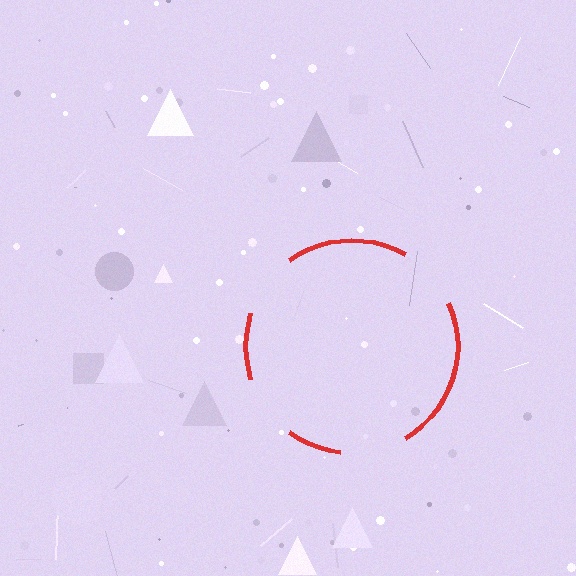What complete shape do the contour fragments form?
The contour fragments form a circle.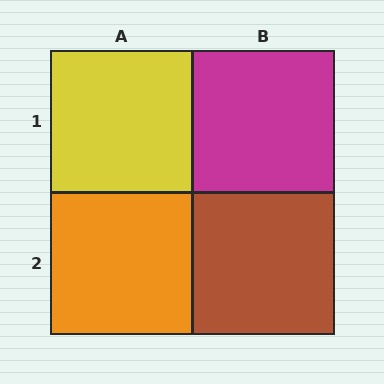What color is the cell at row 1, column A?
Yellow.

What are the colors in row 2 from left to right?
Orange, brown.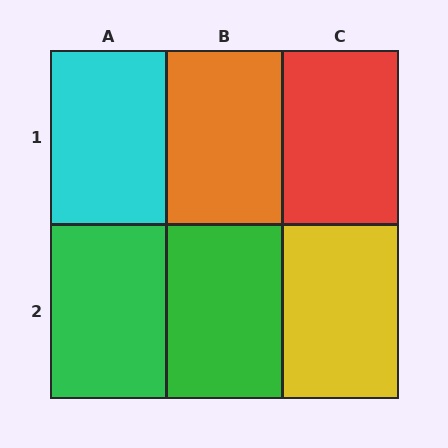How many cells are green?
2 cells are green.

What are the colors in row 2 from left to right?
Green, green, yellow.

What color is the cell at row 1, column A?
Cyan.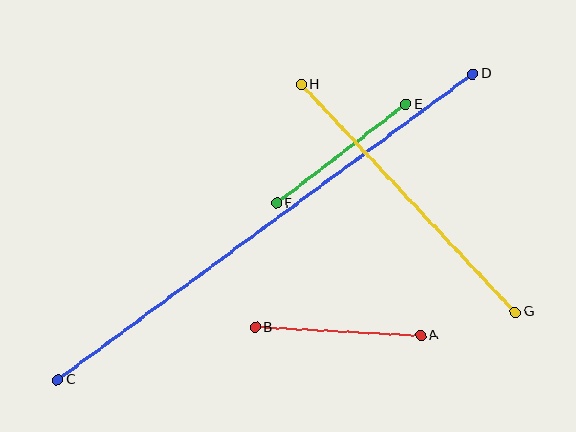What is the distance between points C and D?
The distance is approximately 515 pixels.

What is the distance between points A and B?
The distance is approximately 166 pixels.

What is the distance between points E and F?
The distance is approximately 163 pixels.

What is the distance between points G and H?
The distance is approximately 312 pixels.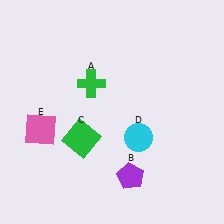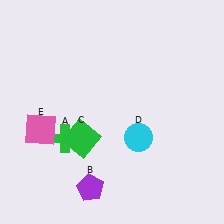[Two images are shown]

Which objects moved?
The objects that moved are: the green cross (A), the purple pentagon (B).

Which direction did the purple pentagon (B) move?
The purple pentagon (B) moved left.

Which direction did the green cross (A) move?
The green cross (A) moved down.